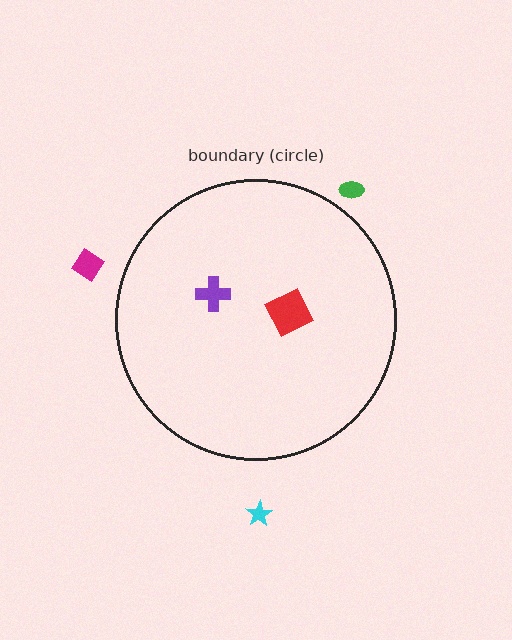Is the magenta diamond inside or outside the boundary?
Outside.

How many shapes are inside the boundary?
2 inside, 3 outside.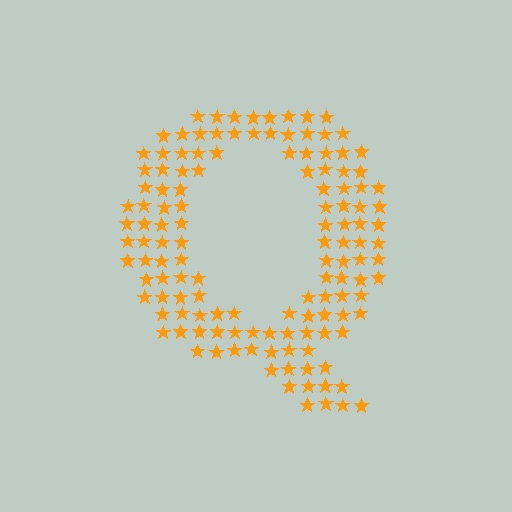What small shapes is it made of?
It is made of small stars.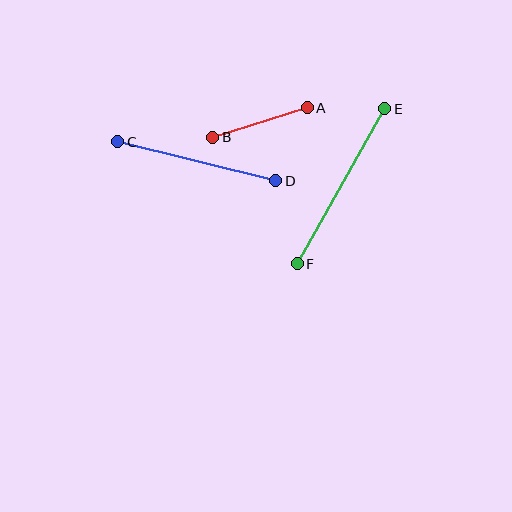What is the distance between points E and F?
The distance is approximately 178 pixels.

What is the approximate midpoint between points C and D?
The midpoint is at approximately (197, 161) pixels.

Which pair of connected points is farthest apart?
Points E and F are farthest apart.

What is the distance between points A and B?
The distance is approximately 99 pixels.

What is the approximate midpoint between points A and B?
The midpoint is at approximately (260, 122) pixels.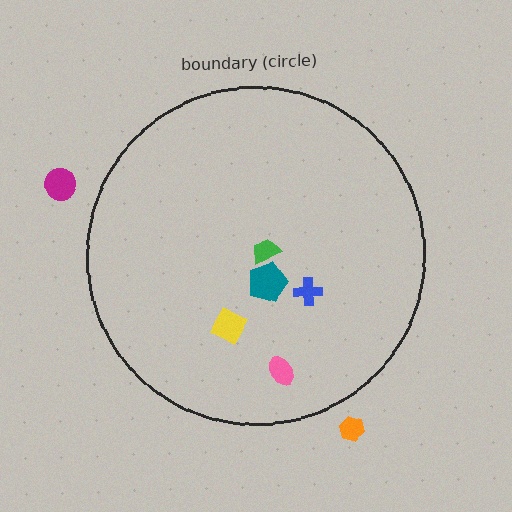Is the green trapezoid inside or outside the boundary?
Inside.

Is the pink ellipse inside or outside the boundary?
Inside.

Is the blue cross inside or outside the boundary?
Inside.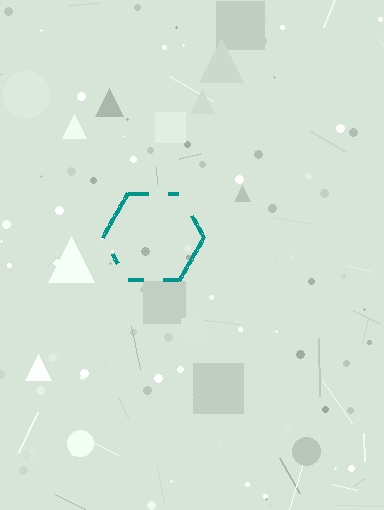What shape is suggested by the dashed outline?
The dashed outline suggests a hexagon.